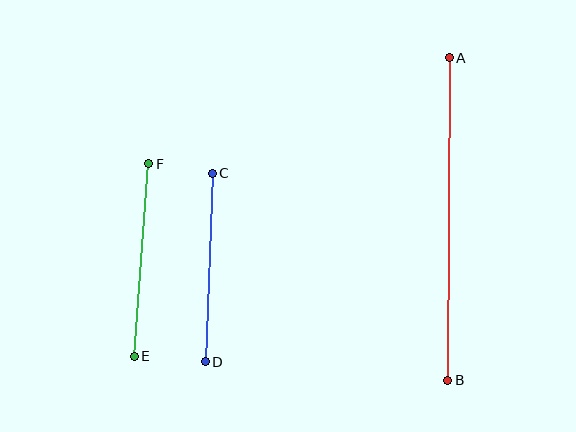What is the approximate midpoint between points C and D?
The midpoint is at approximately (209, 268) pixels.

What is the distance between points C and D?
The distance is approximately 188 pixels.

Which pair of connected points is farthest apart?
Points A and B are farthest apart.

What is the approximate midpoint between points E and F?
The midpoint is at approximately (141, 260) pixels.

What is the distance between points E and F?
The distance is approximately 193 pixels.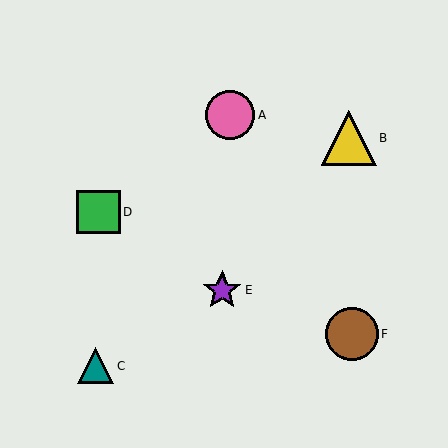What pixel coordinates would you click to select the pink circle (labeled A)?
Click at (230, 115) to select the pink circle A.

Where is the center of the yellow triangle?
The center of the yellow triangle is at (349, 138).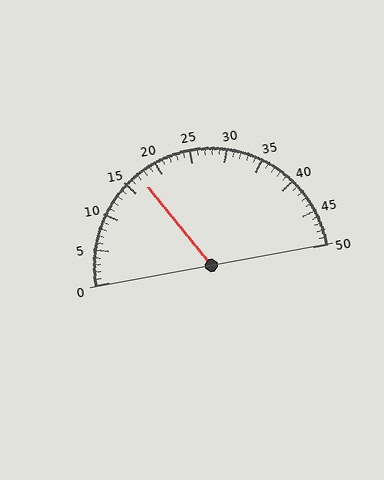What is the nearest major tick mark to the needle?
The nearest major tick mark is 15.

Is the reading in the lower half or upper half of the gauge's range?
The reading is in the lower half of the range (0 to 50).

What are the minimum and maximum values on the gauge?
The gauge ranges from 0 to 50.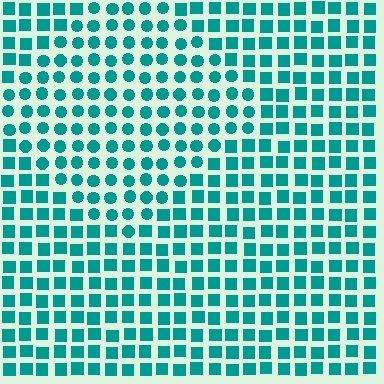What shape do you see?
I see a diamond.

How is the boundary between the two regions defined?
The boundary is defined by a change in element shape: circles inside vs. squares outside. All elements share the same color and spacing.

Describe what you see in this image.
The image is filled with small teal elements arranged in a uniform grid. A diamond-shaped region contains circles, while the surrounding area contains squares. The boundary is defined purely by the change in element shape.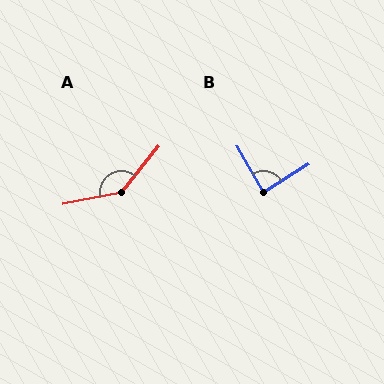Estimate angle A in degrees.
Approximately 140 degrees.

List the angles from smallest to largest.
B (88°), A (140°).